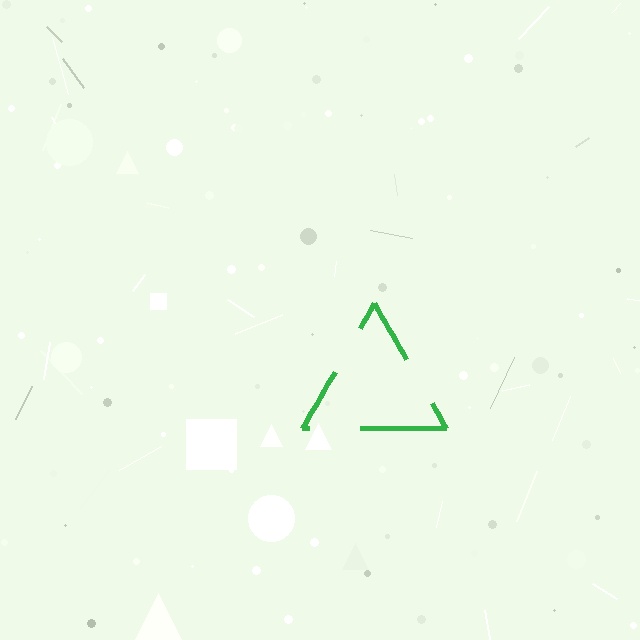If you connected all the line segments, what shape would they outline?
They would outline a triangle.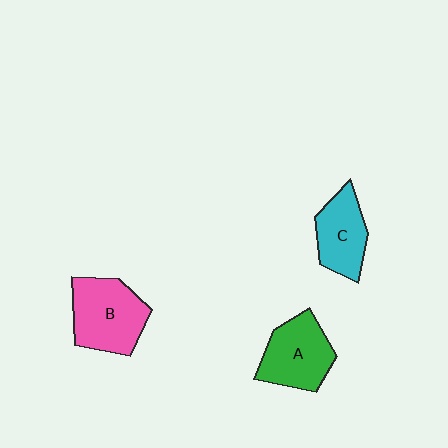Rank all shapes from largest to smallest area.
From largest to smallest: B (pink), A (green), C (cyan).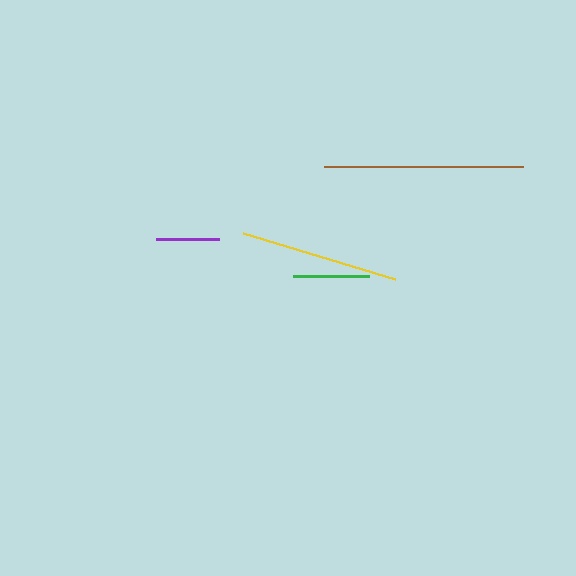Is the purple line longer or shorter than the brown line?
The brown line is longer than the purple line.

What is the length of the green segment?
The green segment is approximately 76 pixels long.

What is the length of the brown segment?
The brown segment is approximately 199 pixels long.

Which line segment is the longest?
The brown line is the longest at approximately 199 pixels.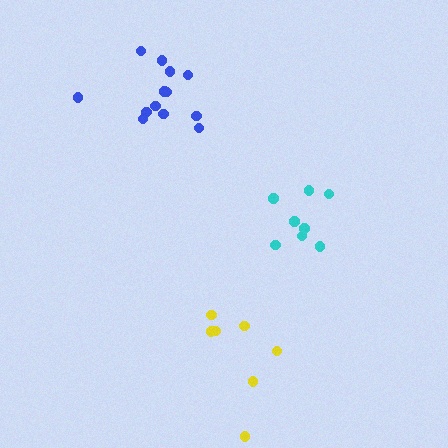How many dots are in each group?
Group 1: 7 dots, Group 2: 8 dots, Group 3: 13 dots (28 total).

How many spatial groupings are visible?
There are 3 spatial groupings.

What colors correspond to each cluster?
The clusters are colored: yellow, cyan, blue.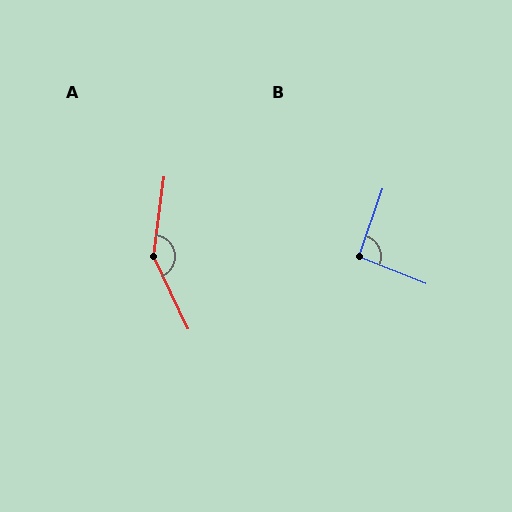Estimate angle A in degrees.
Approximately 147 degrees.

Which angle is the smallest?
B, at approximately 93 degrees.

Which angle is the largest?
A, at approximately 147 degrees.